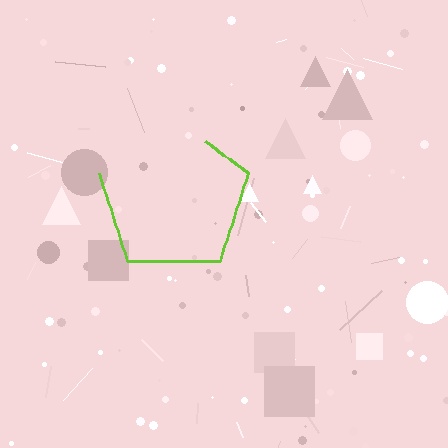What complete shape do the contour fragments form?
The contour fragments form a pentagon.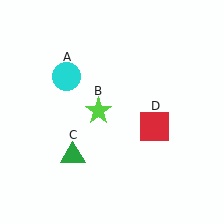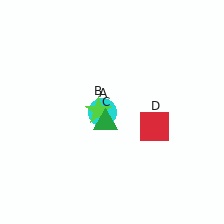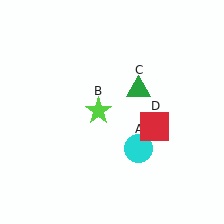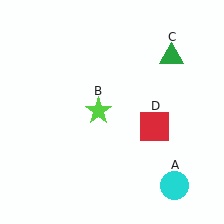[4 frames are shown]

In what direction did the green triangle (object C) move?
The green triangle (object C) moved up and to the right.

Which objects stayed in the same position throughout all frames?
Lime star (object B) and red square (object D) remained stationary.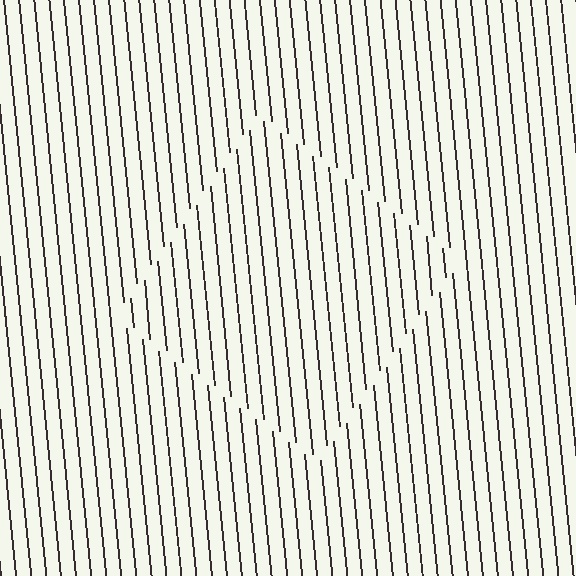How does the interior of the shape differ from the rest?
The interior of the shape contains the same grating, shifted by half a period — the contour is defined by the phase discontinuity where line-ends from the inner and outer gratings abut.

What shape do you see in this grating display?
An illusory square. The interior of the shape contains the same grating, shifted by half a period — the contour is defined by the phase discontinuity where line-ends from the inner and outer gratings abut.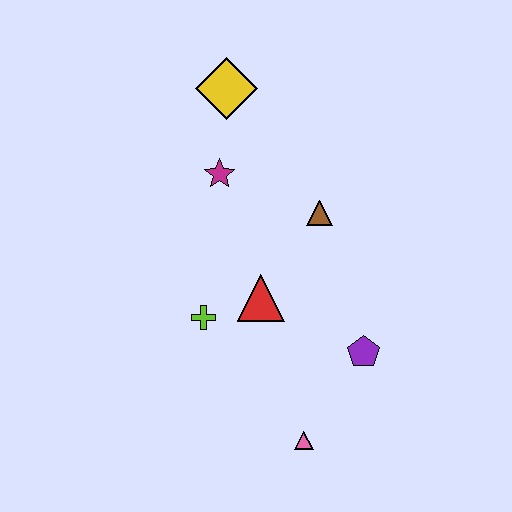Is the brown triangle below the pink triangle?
No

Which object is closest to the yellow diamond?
The magenta star is closest to the yellow diamond.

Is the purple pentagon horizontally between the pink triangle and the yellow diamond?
No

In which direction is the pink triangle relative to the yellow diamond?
The pink triangle is below the yellow diamond.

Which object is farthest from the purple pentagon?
The yellow diamond is farthest from the purple pentagon.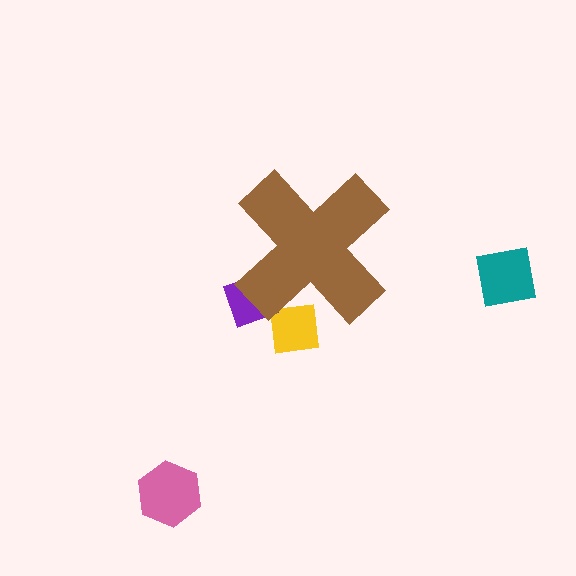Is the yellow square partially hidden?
Yes, the yellow square is partially hidden behind the brown cross.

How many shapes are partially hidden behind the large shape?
2 shapes are partially hidden.